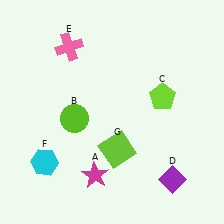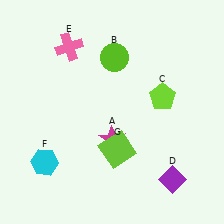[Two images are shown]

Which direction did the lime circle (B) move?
The lime circle (B) moved up.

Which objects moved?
The objects that moved are: the magenta star (A), the lime circle (B).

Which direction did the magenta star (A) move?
The magenta star (A) moved up.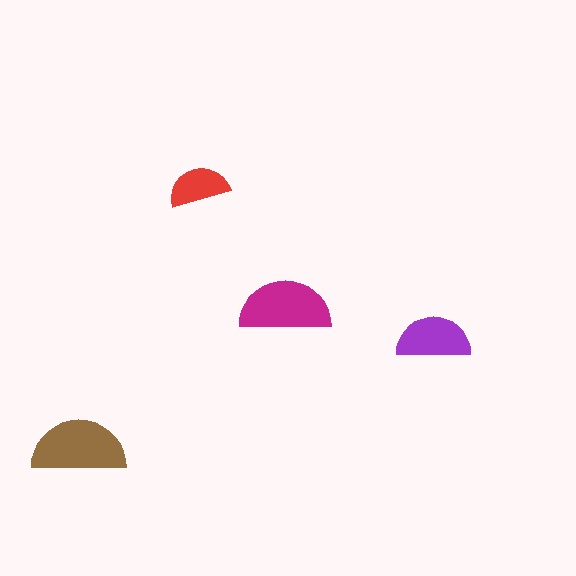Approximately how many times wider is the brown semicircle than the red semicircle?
About 1.5 times wider.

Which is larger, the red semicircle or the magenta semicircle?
The magenta one.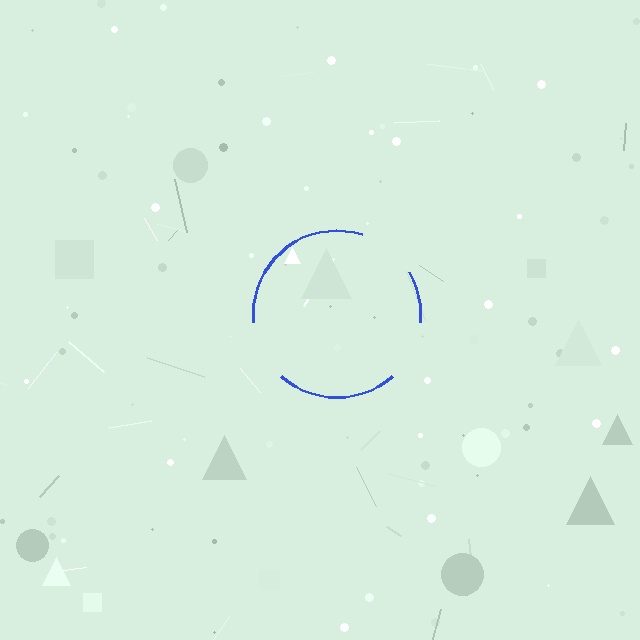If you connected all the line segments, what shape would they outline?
They would outline a circle.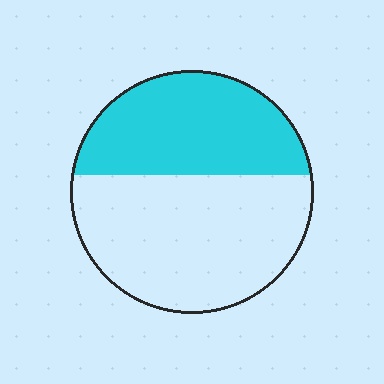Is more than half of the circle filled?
No.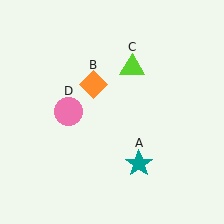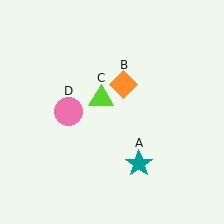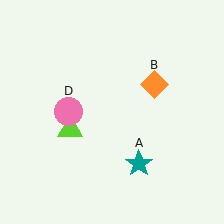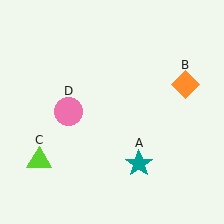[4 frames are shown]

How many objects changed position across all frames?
2 objects changed position: orange diamond (object B), lime triangle (object C).